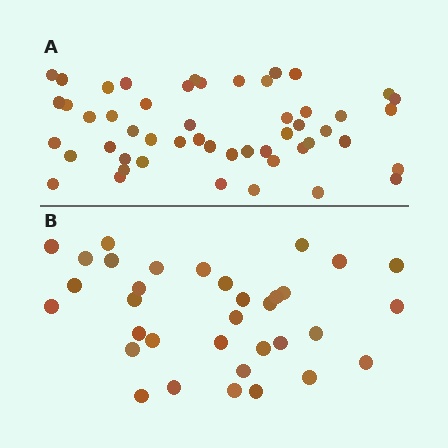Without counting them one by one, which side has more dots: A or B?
Region A (the top region) has more dots.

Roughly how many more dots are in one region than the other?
Region A has approximately 15 more dots than region B.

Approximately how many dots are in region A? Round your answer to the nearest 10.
About 50 dots. (The exact count is 51, which rounds to 50.)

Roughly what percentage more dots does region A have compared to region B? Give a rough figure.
About 50% more.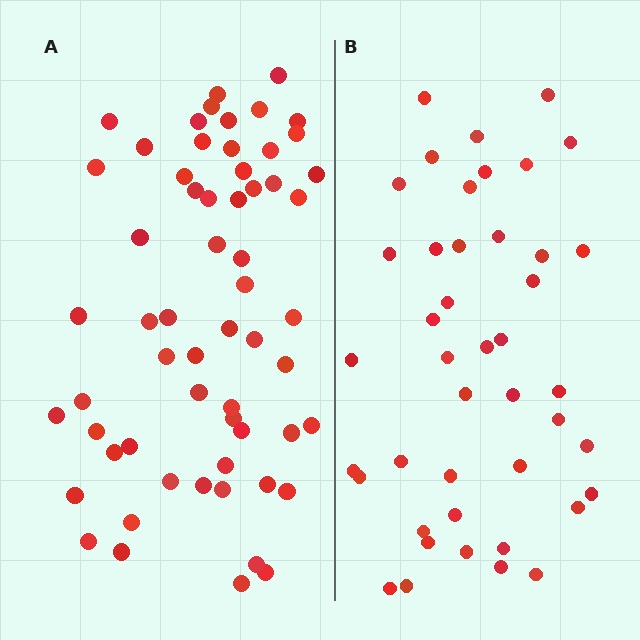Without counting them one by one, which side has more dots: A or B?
Region A (the left region) has more dots.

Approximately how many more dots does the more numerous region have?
Region A has approximately 15 more dots than region B.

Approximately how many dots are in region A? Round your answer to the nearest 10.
About 60 dots.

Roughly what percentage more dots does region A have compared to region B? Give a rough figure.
About 40% more.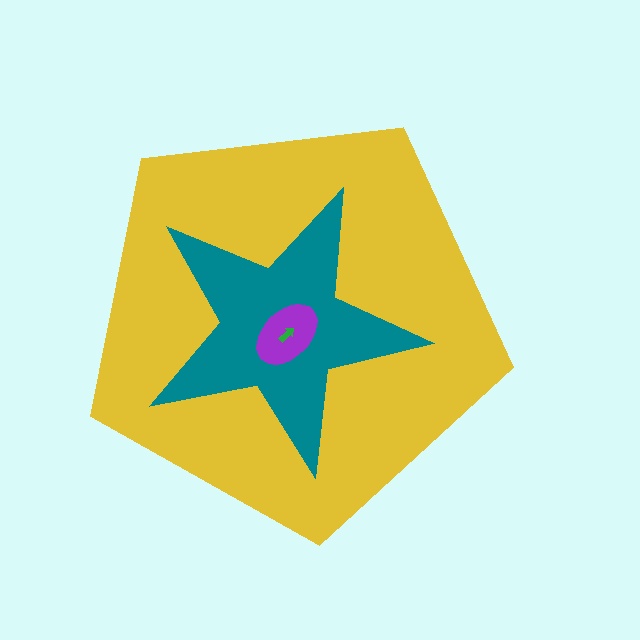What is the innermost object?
The green arrow.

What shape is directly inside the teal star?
The purple ellipse.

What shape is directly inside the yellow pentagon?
The teal star.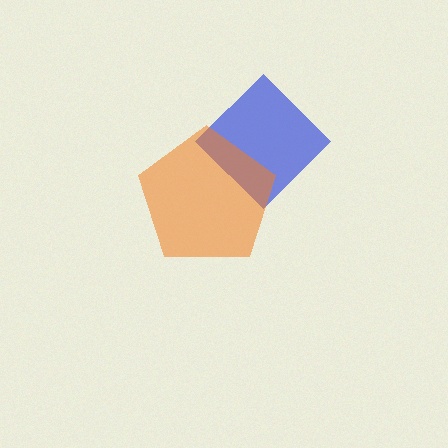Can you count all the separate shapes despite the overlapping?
Yes, there are 2 separate shapes.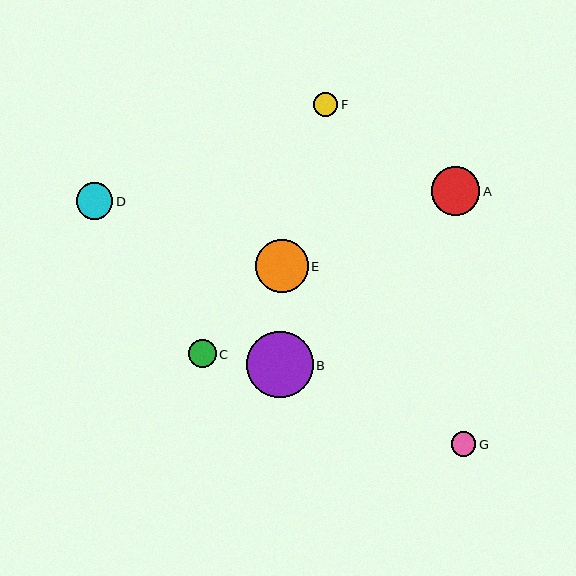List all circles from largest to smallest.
From largest to smallest: B, E, A, D, C, G, F.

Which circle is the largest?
Circle B is the largest with a size of approximately 67 pixels.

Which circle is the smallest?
Circle F is the smallest with a size of approximately 24 pixels.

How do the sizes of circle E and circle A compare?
Circle E and circle A are approximately the same size.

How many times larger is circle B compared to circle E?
Circle B is approximately 1.3 times the size of circle E.